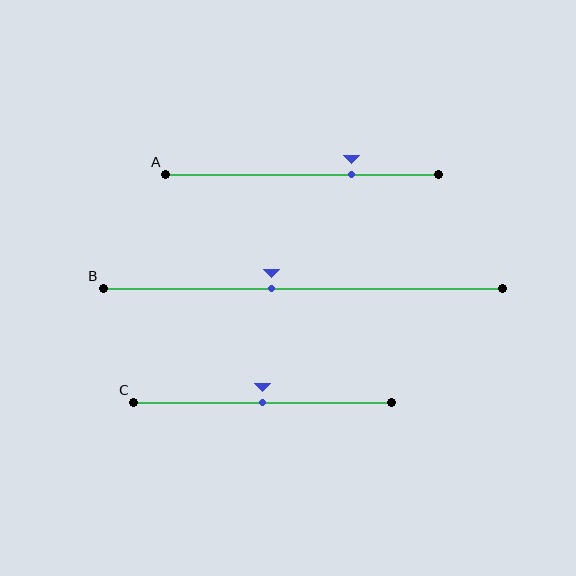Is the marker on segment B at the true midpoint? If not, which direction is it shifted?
No, the marker on segment B is shifted to the left by about 8% of the segment length.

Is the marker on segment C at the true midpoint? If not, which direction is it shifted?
Yes, the marker on segment C is at the true midpoint.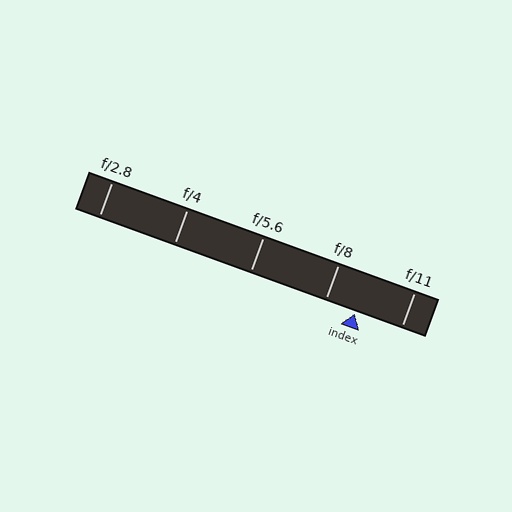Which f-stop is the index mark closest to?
The index mark is closest to f/8.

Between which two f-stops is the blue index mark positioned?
The index mark is between f/8 and f/11.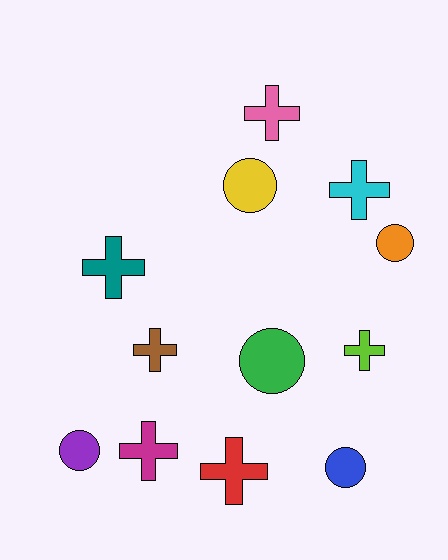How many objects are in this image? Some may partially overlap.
There are 12 objects.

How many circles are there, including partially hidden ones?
There are 5 circles.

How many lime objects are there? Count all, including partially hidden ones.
There is 1 lime object.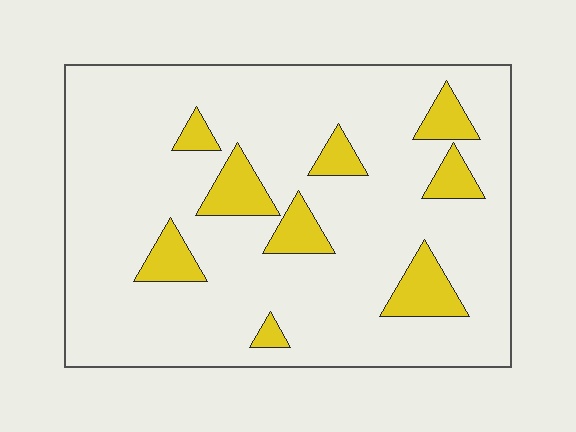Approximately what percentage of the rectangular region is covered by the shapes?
Approximately 15%.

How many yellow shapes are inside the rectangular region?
9.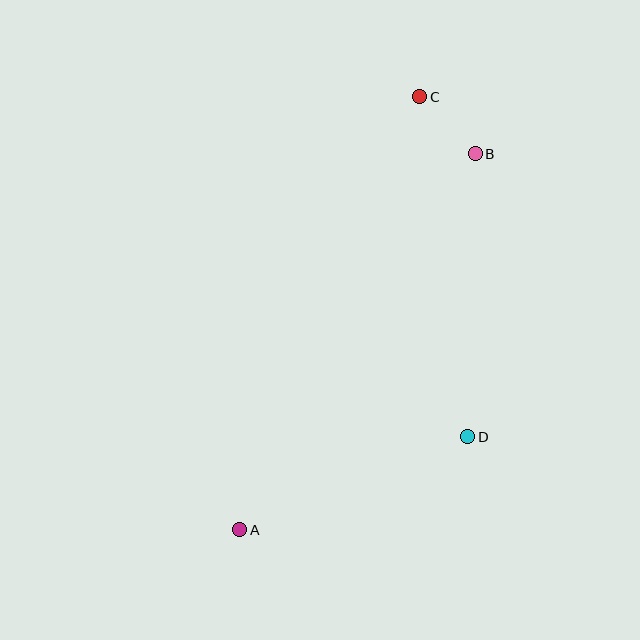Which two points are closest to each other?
Points B and C are closest to each other.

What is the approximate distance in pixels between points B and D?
The distance between B and D is approximately 283 pixels.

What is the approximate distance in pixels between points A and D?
The distance between A and D is approximately 246 pixels.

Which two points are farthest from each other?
Points A and C are farthest from each other.